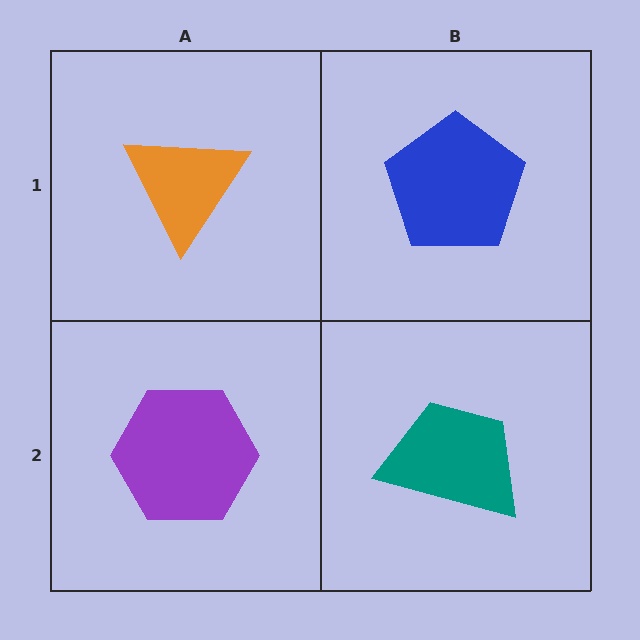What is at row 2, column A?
A purple hexagon.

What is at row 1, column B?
A blue pentagon.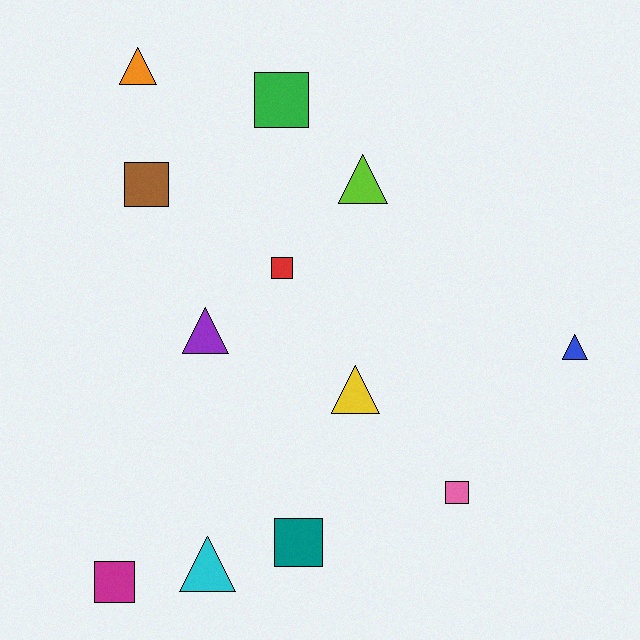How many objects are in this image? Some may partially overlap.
There are 12 objects.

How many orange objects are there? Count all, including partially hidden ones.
There is 1 orange object.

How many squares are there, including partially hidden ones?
There are 6 squares.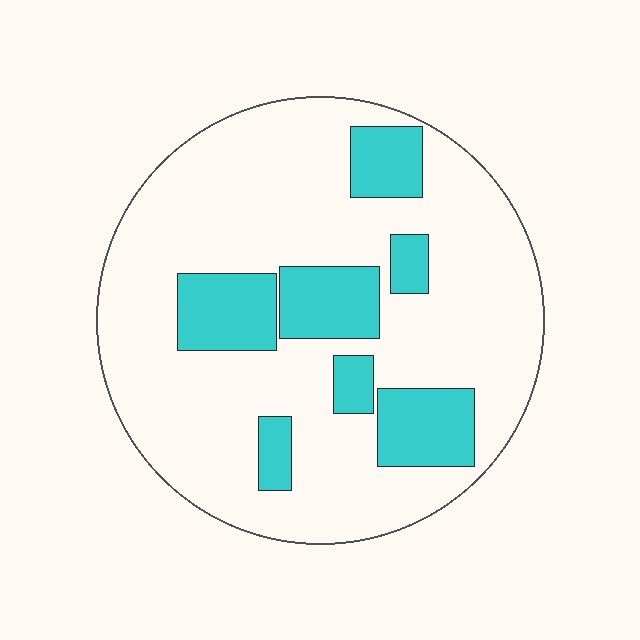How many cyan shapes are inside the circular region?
7.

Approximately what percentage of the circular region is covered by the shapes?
Approximately 20%.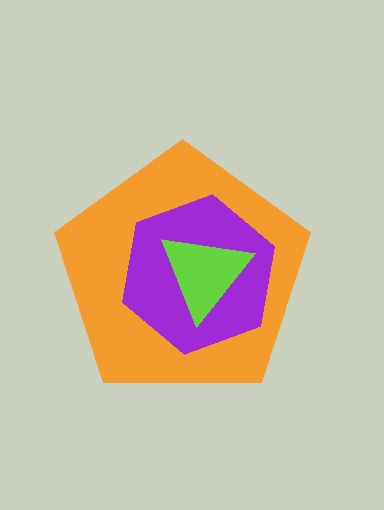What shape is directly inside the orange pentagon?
The purple hexagon.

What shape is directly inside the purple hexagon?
The lime triangle.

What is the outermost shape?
The orange pentagon.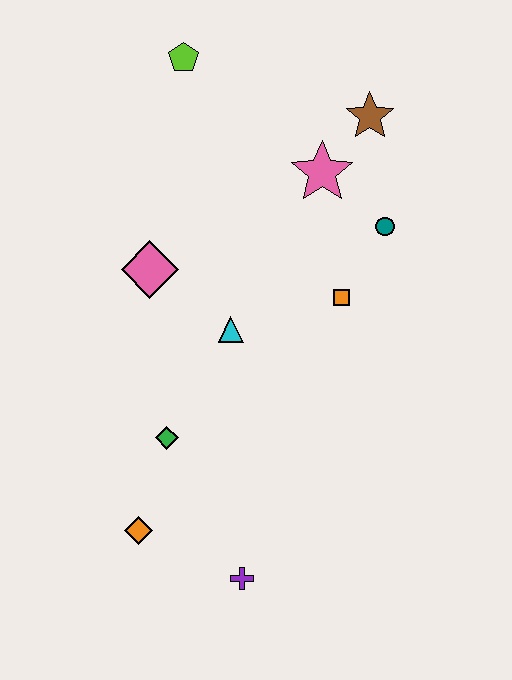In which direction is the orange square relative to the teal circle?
The orange square is below the teal circle.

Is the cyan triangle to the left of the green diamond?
No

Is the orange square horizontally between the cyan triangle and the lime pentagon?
No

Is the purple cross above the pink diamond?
No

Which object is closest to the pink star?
The brown star is closest to the pink star.